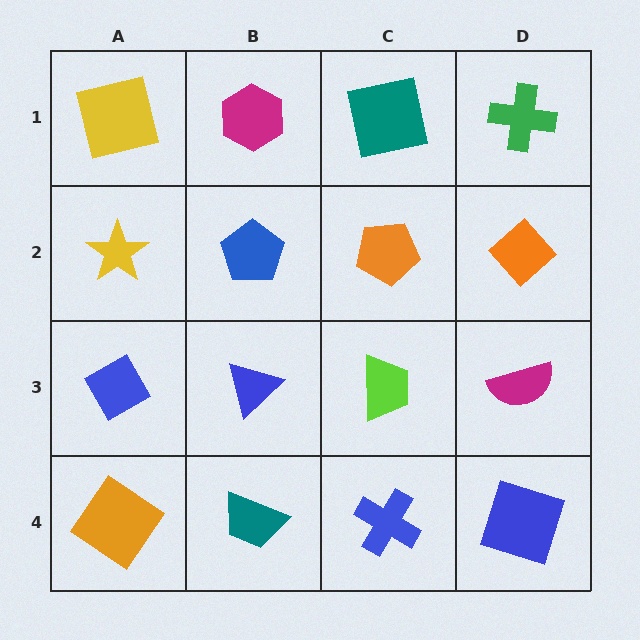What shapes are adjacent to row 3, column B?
A blue pentagon (row 2, column B), a teal trapezoid (row 4, column B), a blue diamond (row 3, column A), a lime trapezoid (row 3, column C).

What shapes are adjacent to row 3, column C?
An orange pentagon (row 2, column C), a blue cross (row 4, column C), a blue triangle (row 3, column B), a magenta semicircle (row 3, column D).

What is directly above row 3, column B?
A blue pentagon.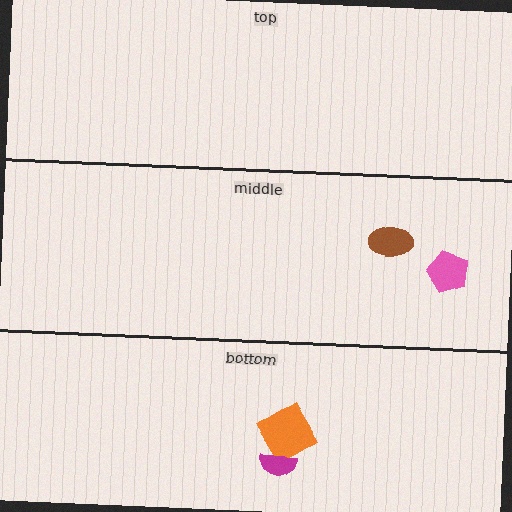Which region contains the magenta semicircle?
The bottom region.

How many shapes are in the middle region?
2.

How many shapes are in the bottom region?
2.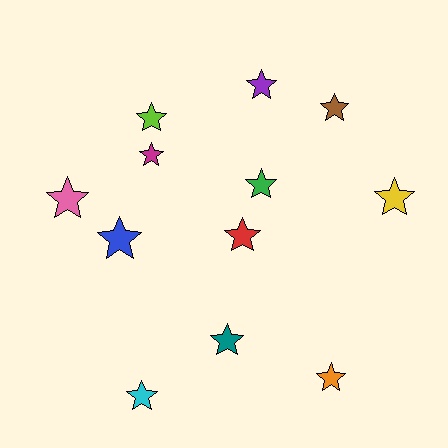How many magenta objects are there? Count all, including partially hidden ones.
There is 1 magenta object.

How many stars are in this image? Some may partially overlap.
There are 12 stars.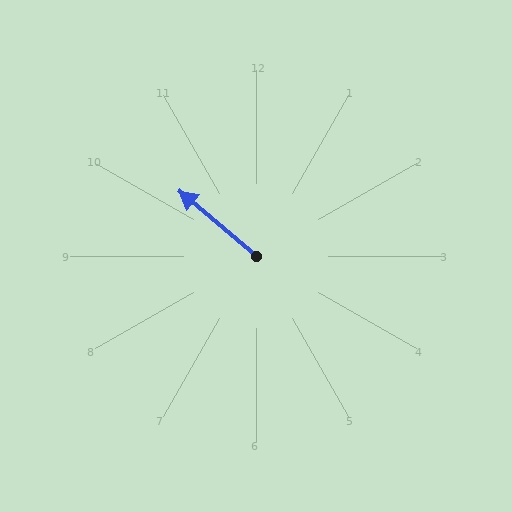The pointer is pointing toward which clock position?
Roughly 10 o'clock.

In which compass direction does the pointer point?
Northwest.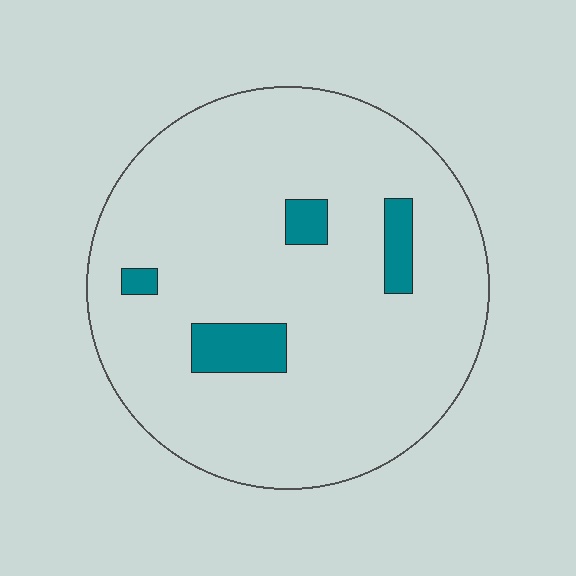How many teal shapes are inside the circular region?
4.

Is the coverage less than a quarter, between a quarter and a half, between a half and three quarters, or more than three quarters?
Less than a quarter.